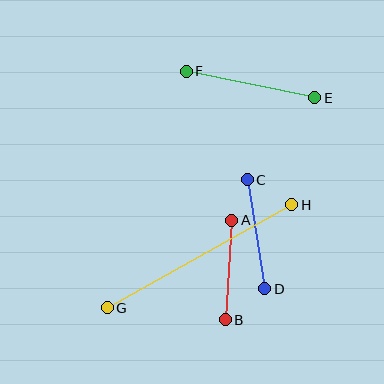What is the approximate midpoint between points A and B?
The midpoint is at approximately (229, 270) pixels.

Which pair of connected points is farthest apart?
Points G and H are farthest apart.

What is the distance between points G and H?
The distance is approximately 211 pixels.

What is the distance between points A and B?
The distance is approximately 100 pixels.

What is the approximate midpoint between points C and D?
The midpoint is at approximately (256, 234) pixels.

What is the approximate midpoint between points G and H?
The midpoint is at approximately (199, 256) pixels.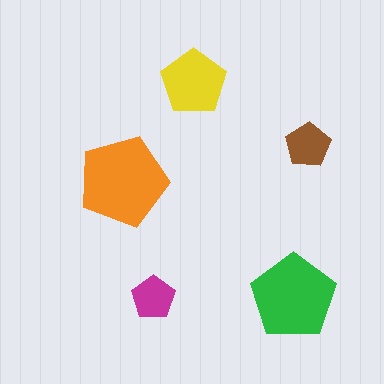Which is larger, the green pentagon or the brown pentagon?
The green one.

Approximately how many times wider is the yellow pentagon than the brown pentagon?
About 1.5 times wider.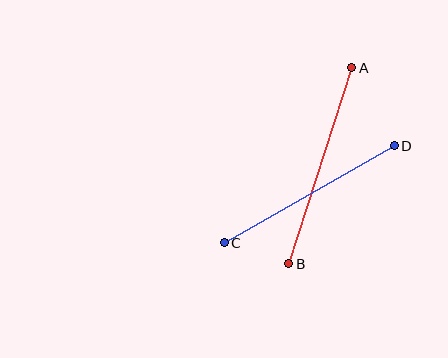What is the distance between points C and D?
The distance is approximately 196 pixels.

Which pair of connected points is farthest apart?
Points A and B are farthest apart.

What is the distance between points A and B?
The distance is approximately 206 pixels.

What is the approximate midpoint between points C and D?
The midpoint is at approximately (309, 194) pixels.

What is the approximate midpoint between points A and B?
The midpoint is at approximately (320, 166) pixels.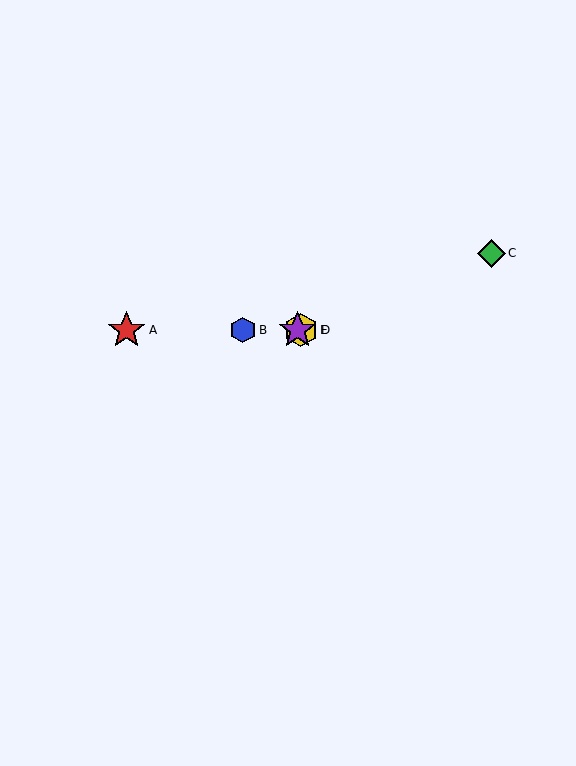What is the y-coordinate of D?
Object D is at y≈330.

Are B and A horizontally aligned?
Yes, both are at y≈330.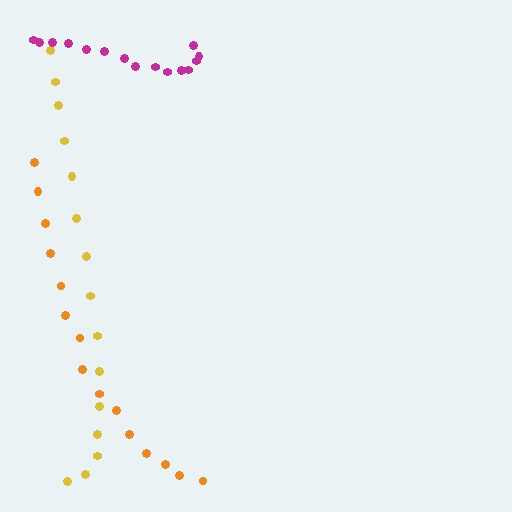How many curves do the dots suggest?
There are 3 distinct paths.